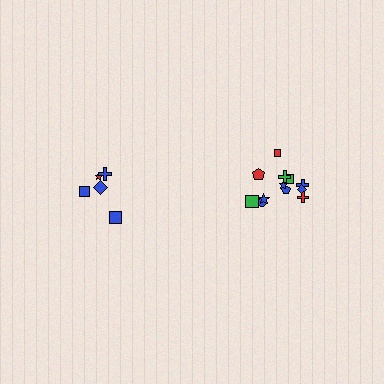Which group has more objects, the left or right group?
The right group.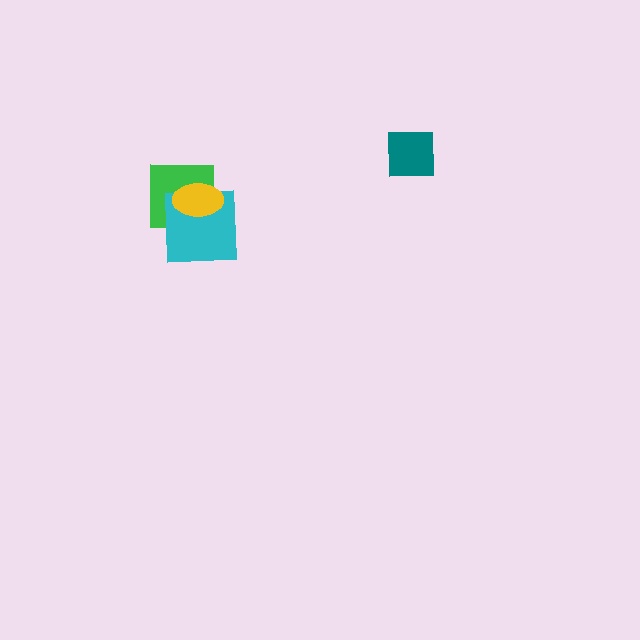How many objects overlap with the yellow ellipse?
2 objects overlap with the yellow ellipse.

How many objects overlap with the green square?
2 objects overlap with the green square.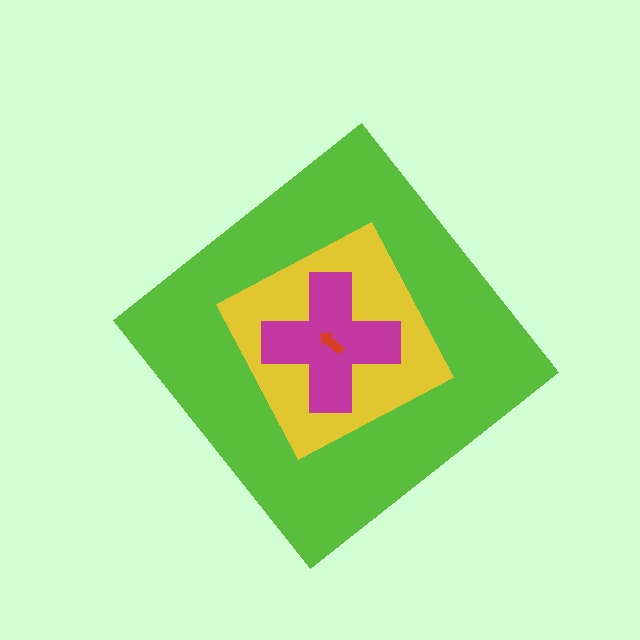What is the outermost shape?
The lime diamond.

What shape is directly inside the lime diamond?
The yellow square.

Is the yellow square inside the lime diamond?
Yes.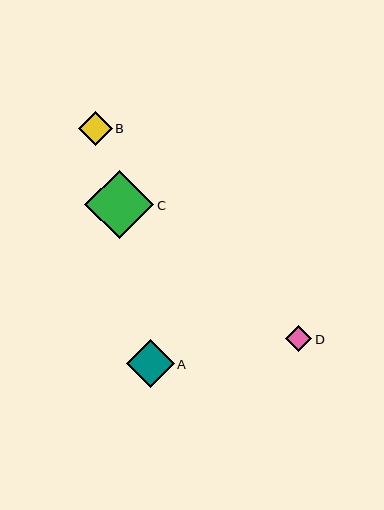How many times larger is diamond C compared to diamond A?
Diamond C is approximately 1.4 times the size of diamond A.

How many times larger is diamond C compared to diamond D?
Diamond C is approximately 2.6 times the size of diamond D.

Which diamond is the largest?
Diamond C is the largest with a size of approximately 69 pixels.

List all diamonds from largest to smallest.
From largest to smallest: C, A, B, D.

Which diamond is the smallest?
Diamond D is the smallest with a size of approximately 26 pixels.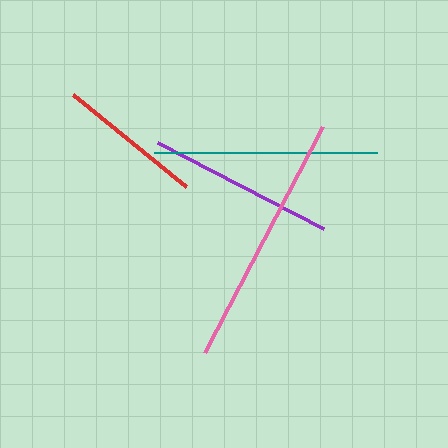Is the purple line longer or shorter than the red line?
The purple line is longer than the red line.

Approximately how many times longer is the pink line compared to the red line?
The pink line is approximately 1.8 times the length of the red line.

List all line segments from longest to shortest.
From longest to shortest: pink, teal, purple, red.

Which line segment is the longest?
The pink line is the longest at approximately 255 pixels.